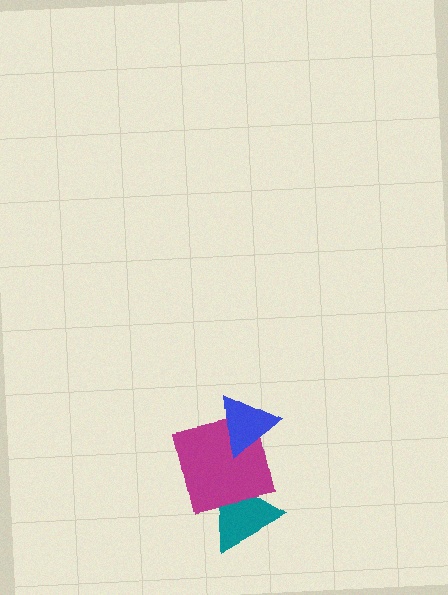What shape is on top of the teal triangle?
The magenta square is on top of the teal triangle.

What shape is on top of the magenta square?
The blue triangle is on top of the magenta square.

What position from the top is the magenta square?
The magenta square is 2nd from the top.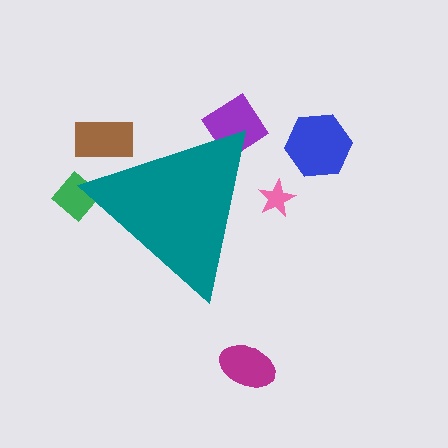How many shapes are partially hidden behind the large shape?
4 shapes are partially hidden.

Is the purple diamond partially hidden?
Yes, the purple diamond is partially hidden behind the teal triangle.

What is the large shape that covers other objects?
A teal triangle.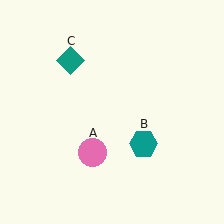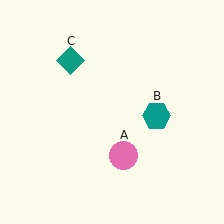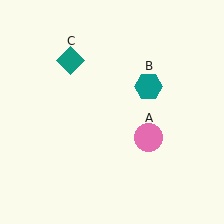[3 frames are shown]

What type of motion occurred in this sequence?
The pink circle (object A), teal hexagon (object B) rotated counterclockwise around the center of the scene.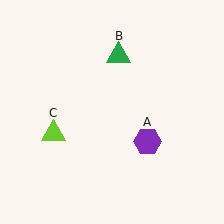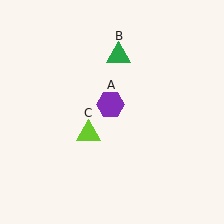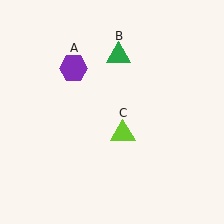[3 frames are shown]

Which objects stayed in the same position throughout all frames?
Green triangle (object B) remained stationary.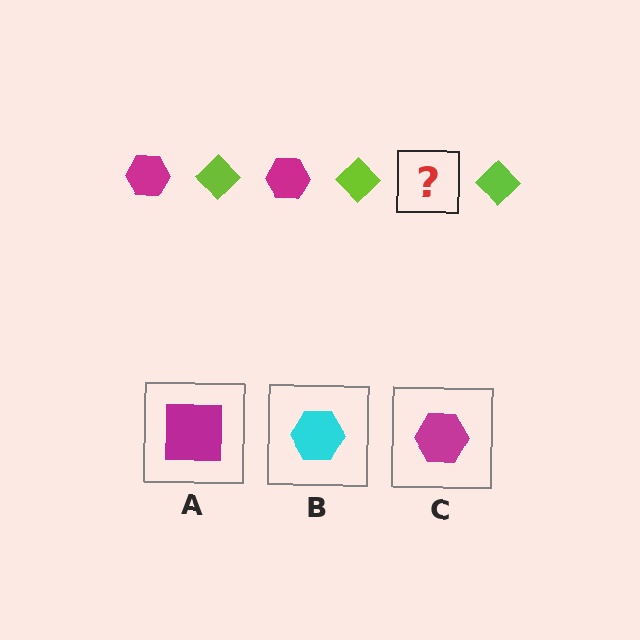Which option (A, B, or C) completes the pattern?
C.